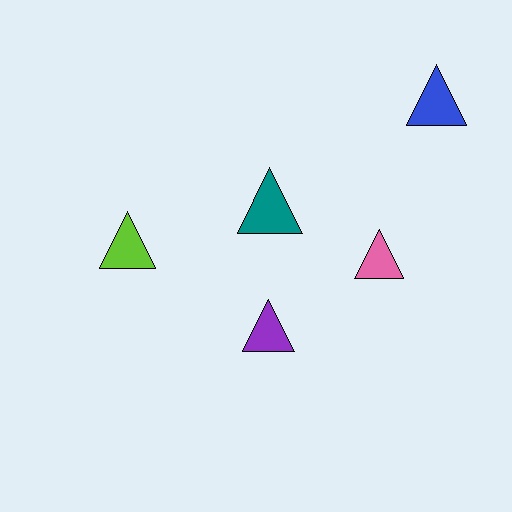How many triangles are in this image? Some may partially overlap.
There are 5 triangles.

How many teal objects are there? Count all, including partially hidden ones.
There is 1 teal object.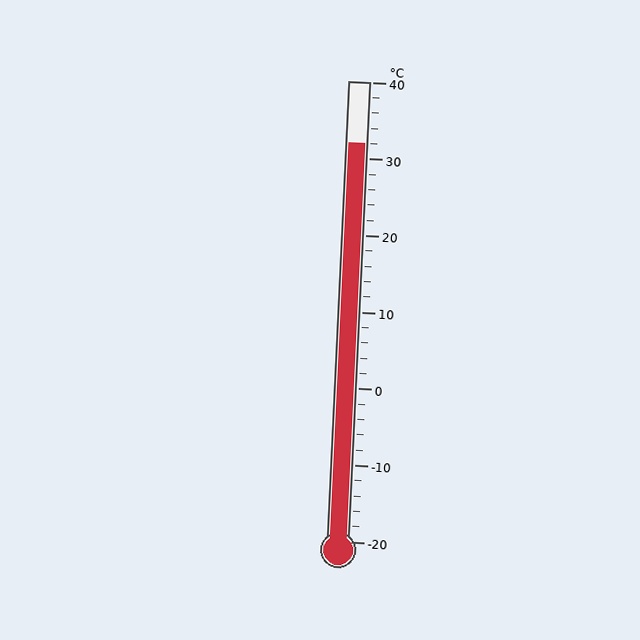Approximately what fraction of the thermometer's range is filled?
The thermometer is filled to approximately 85% of its range.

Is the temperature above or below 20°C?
The temperature is above 20°C.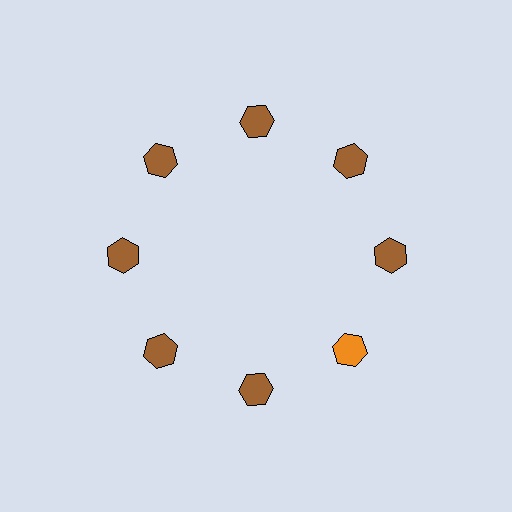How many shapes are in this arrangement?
There are 8 shapes arranged in a ring pattern.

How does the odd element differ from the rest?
It has a different color: orange instead of brown.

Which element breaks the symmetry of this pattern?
The orange hexagon at roughly the 4 o'clock position breaks the symmetry. All other shapes are brown hexagons.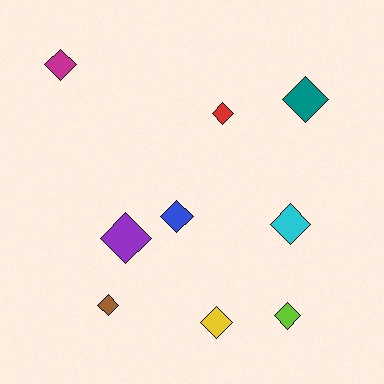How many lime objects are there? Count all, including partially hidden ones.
There is 1 lime object.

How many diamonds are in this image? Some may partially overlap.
There are 9 diamonds.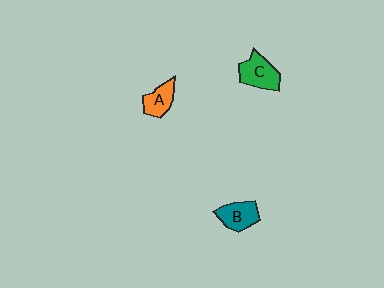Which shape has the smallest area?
Shape A (orange).